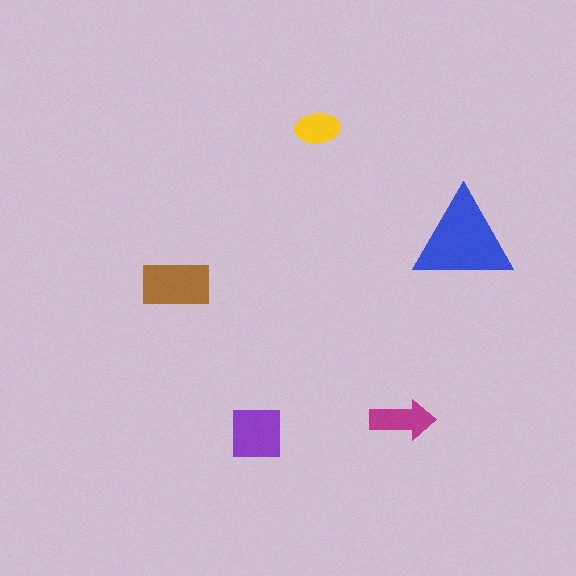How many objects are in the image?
There are 5 objects in the image.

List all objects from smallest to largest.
The yellow ellipse, the magenta arrow, the purple square, the brown rectangle, the blue triangle.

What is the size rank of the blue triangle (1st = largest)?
1st.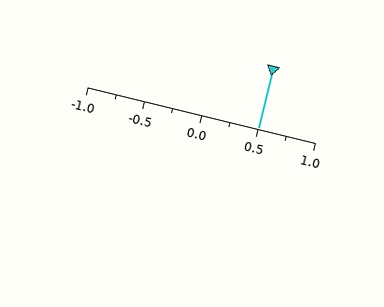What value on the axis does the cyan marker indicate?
The marker indicates approximately 0.5.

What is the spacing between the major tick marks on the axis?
The major ticks are spaced 0.5 apart.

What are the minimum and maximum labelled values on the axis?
The axis runs from -1.0 to 1.0.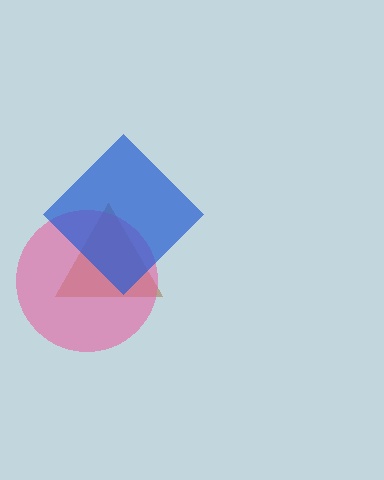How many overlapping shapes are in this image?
There are 3 overlapping shapes in the image.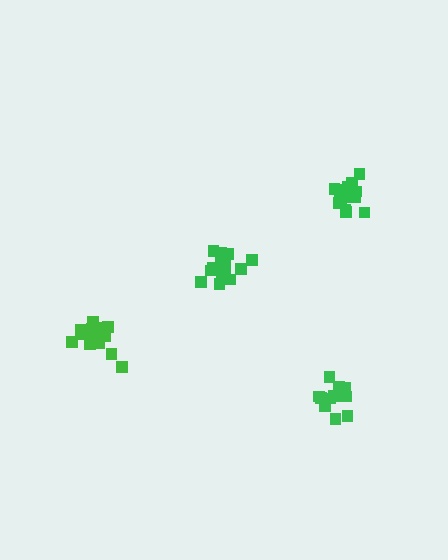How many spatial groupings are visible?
There are 4 spatial groupings.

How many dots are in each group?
Group 1: 15 dots, Group 2: 19 dots, Group 3: 16 dots, Group 4: 14 dots (64 total).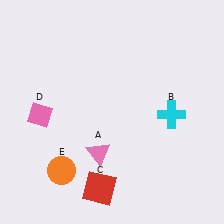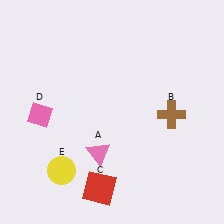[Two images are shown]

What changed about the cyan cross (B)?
In Image 1, B is cyan. In Image 2, it changed to brown.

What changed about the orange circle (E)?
In Image 1, E is orange. In Image 2, it changed to yellow.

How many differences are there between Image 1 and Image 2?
There are 2 differences between the two images.